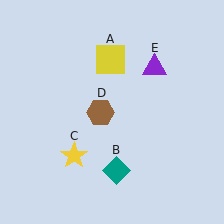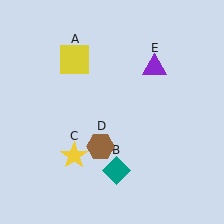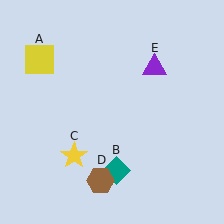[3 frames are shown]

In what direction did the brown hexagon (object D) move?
The brown hexagon (object D) moved down.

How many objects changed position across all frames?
2 objects changed position: yellow square (object A), brown hexagon (object D).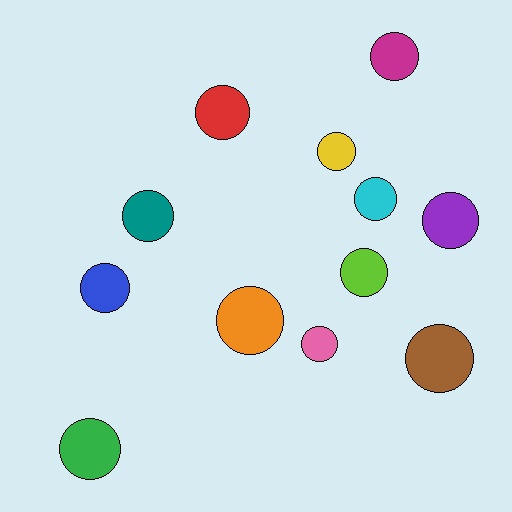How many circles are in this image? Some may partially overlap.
There are 12 circles.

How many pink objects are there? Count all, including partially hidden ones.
There is 1 pink object.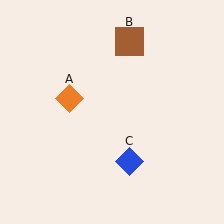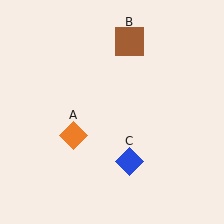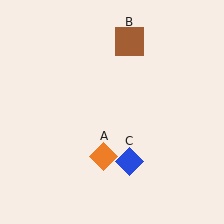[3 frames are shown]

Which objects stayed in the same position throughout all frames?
Brown square (object B) and blue diamond (object C) remained stationary.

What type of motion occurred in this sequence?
The orange diamond (object A) rotated counterclockwise around the center of the scene.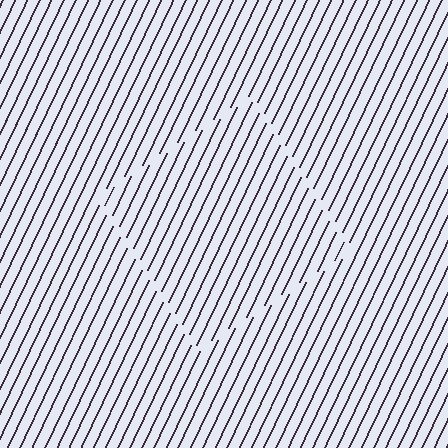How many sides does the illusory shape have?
4 sides — the line-ends trace a square.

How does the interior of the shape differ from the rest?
The interior of the shape contains the same grating, shifted by half a period — the contour is defined by the phase discontinuity where line-ends from the inner and outer gratings abut.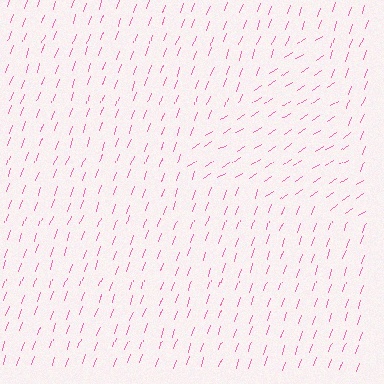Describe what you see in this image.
The image is filled with small pink line segments. A triangle region in the image has lines oriented differently from the surrounding lines, creating a visible texture boundary.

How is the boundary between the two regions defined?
The boundary is defined purely by a change in line orientation (approximately 37 degrees difference). All lines are the same color and thickness.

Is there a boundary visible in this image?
Yes, there is a texture boundary formed by a change in line orientation.